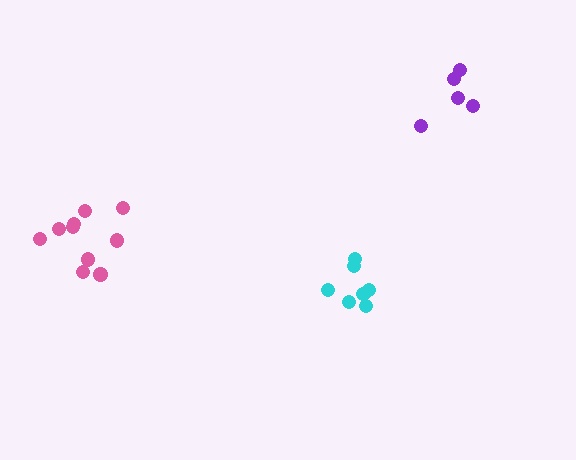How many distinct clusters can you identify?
There are 3 distinct clusters.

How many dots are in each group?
Group 1: 7 dots, Group 2: 5 dots, Group 3: 10 dots (22 total).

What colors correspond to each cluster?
The clusters are colored: cyan, purple, pink.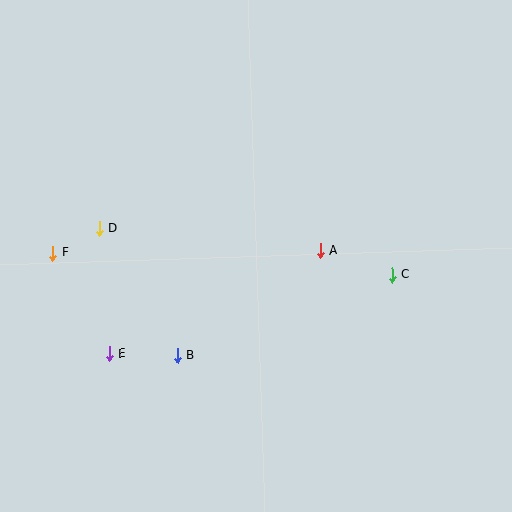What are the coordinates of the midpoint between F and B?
The midpoint between F and B is at (115, 304).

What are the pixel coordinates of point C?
Point C is at (392, 275).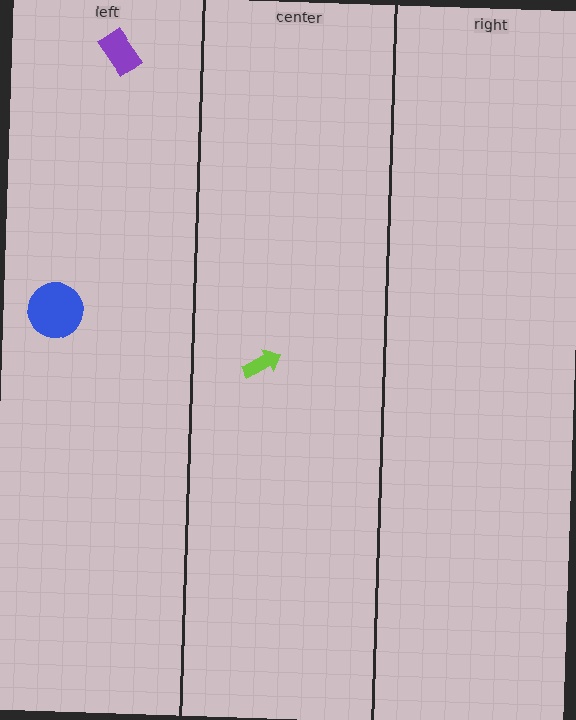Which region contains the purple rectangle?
The left region.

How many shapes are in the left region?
2.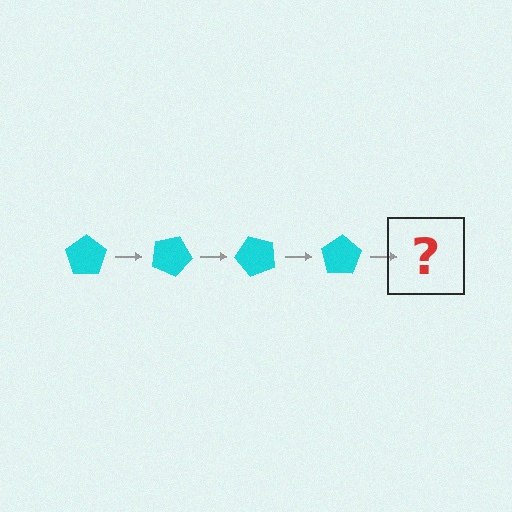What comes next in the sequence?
The next element should be a cyan pentagon rotated 100 degrees.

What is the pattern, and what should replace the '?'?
The pattern is that the pentagon rotates 25 degrees each step. The '?' should be a cyan pentagon rotated 100 degrees.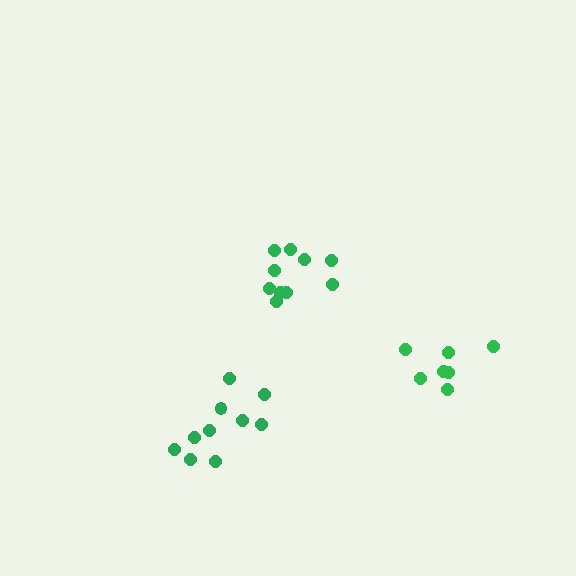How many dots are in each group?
Group 1: 10 dots, Group 2: 10 dots, Group 3: 7 dots (27 total).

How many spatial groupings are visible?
There are 3 spatial groupings.